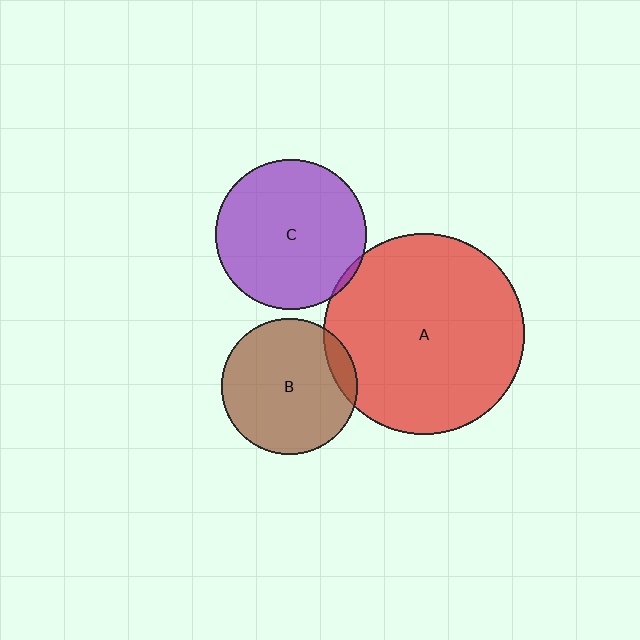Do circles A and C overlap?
Yes.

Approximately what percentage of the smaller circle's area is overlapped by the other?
Approximately 5%.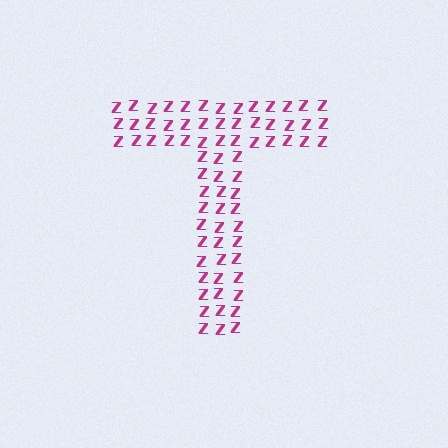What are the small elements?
The small elements are letter Z's.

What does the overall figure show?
The overall figure shows the letter T.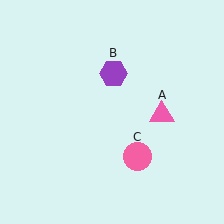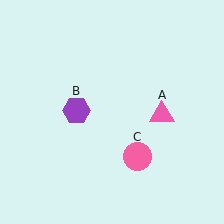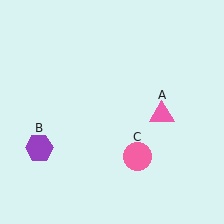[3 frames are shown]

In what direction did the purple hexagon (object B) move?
The purple hexagon (object B) moved down and to the left.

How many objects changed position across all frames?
1 object changed position: purple hexagon (object B).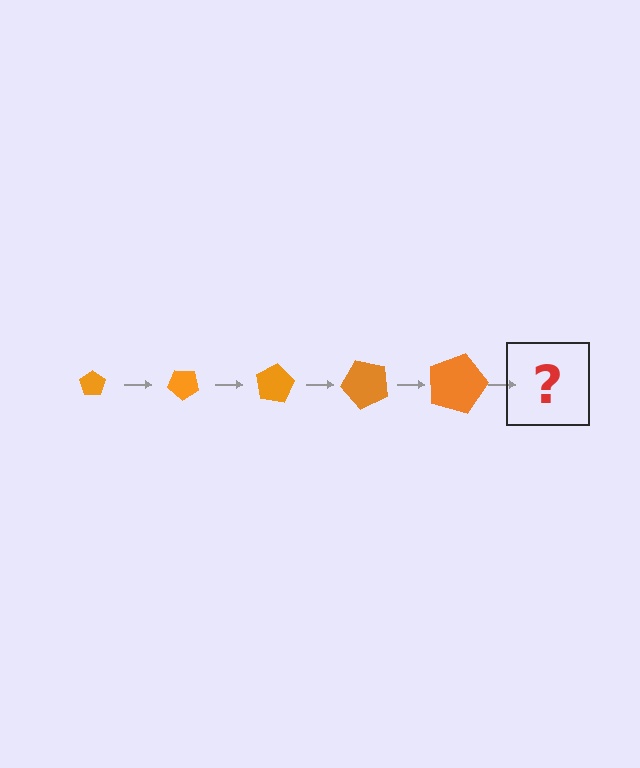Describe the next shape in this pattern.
It should be a pentagon, larger than the previous one and rotated 200 degrees from the start.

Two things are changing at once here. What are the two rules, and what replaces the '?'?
The two rules are that the pentagon grows larger each step and it rotates 40 degrees each step. The '?' should be a pentagon, larger than the previous one and rotated 200 degrees from the start.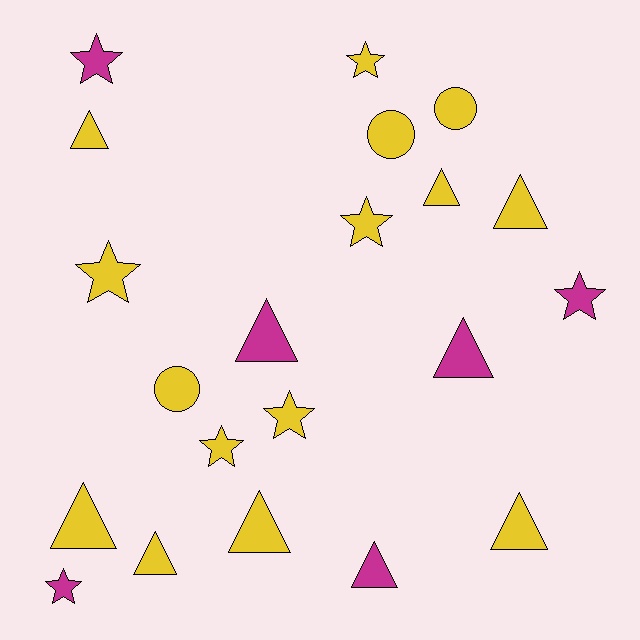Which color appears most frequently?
Yellow, with 15 objects.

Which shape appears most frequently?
Triangle, with 10 objects.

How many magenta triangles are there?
There are 3 magenta triangles.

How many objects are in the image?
There are 21 objects.